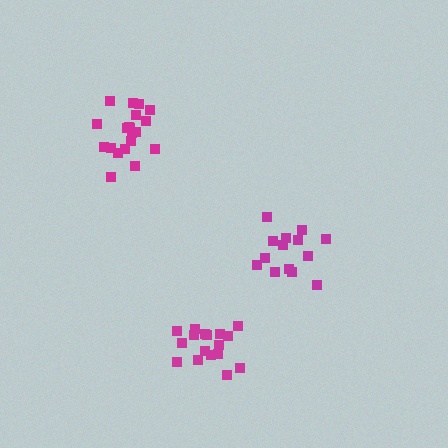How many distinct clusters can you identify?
There are 3 distinct clusters.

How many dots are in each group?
Group 1: 17 dots, Group 2: 14 dots, Group 3: 20 dots (51 total).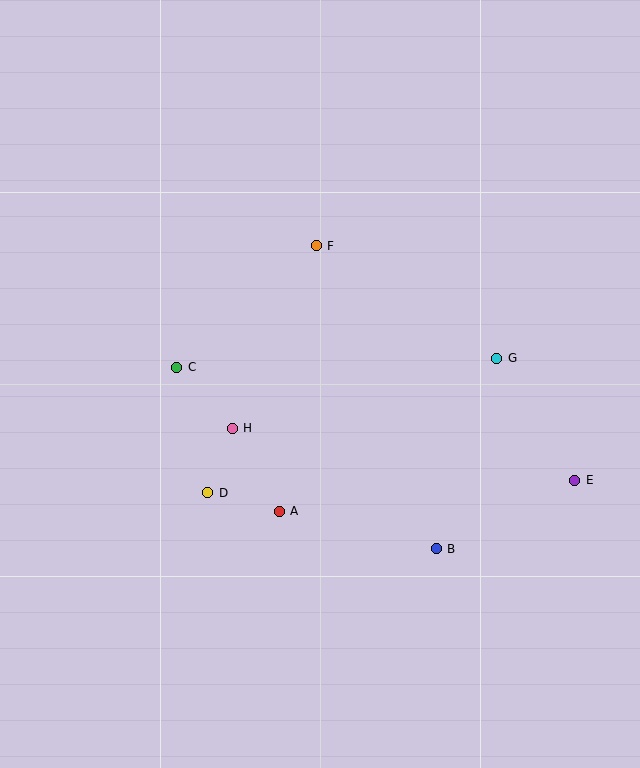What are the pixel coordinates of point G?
Point G is at (497, 358).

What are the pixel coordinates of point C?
Point C is at (177, 367).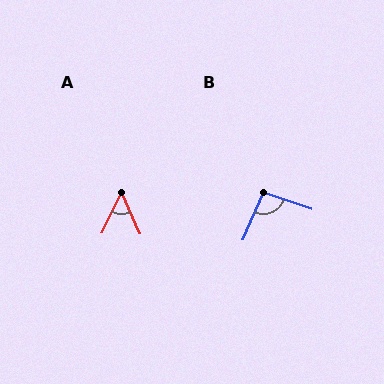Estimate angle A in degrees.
Approximately 50 degrees.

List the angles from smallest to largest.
A (50°), B (95°).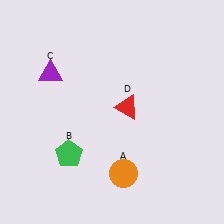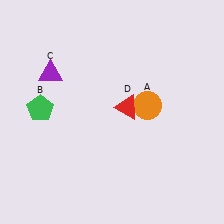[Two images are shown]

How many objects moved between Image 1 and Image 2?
2 objects moved between the two images.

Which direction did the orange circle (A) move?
The orange circle (A) moved up.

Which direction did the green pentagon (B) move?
The green pentagon (B) moved up.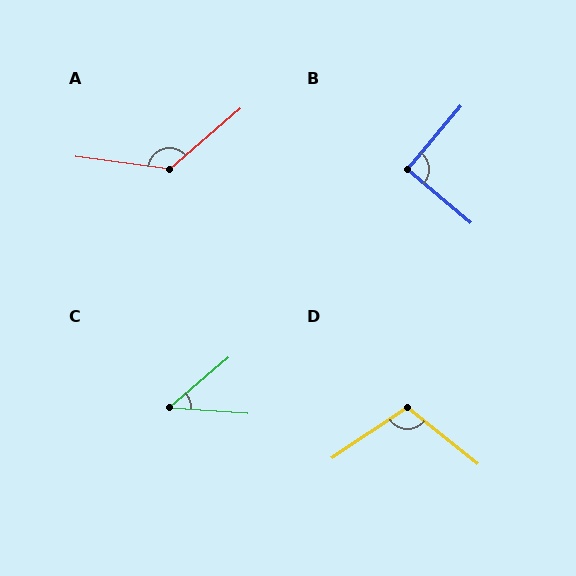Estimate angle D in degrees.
Approximately 107 degrees.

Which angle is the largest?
A, at approximately 132 degrees.